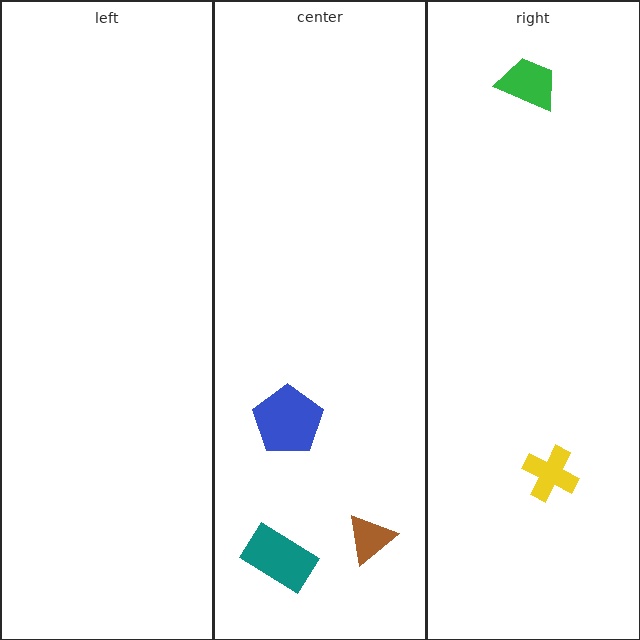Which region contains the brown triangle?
The center region.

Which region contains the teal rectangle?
The center region.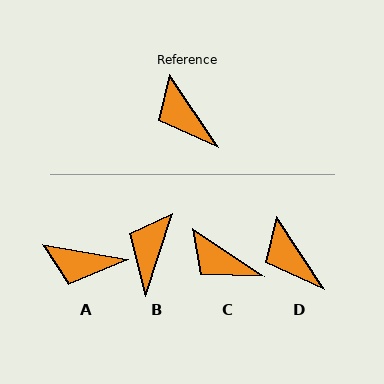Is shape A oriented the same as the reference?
No, it is off by about 46 degrees.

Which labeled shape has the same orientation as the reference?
D.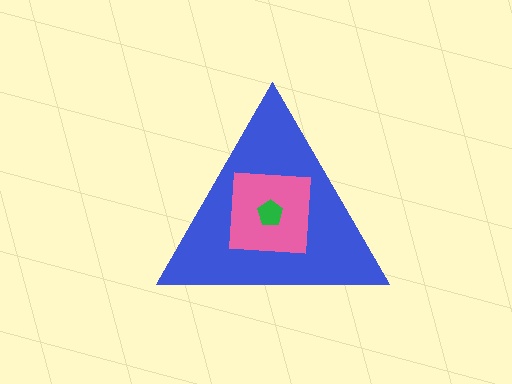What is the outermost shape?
The blue triangle.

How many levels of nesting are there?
3.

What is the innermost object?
The green pentagon.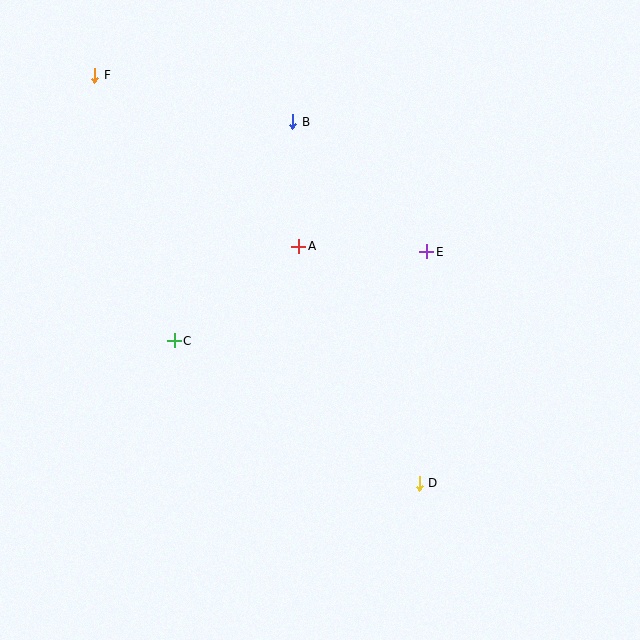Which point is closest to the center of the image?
Point A at (299, 246) is closest to the center.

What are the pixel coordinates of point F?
Point F is at (95, 75).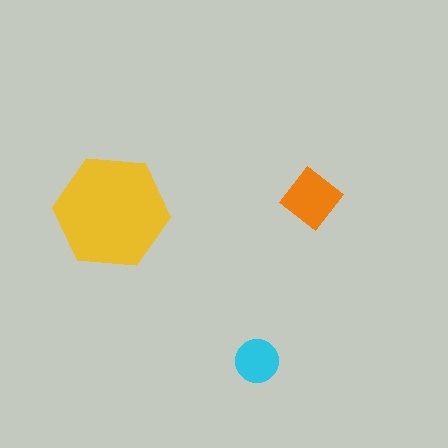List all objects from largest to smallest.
The yellow hexagon, the orange diamond, the cyan circle.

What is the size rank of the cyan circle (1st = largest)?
3rd.